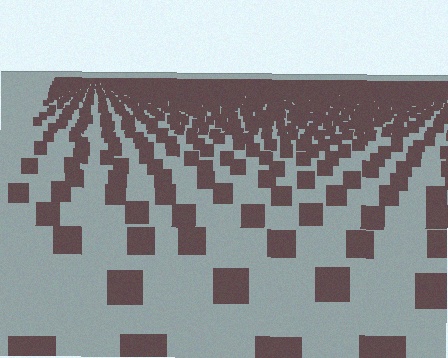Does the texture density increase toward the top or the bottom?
Density increases toward the top.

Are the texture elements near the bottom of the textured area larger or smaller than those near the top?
Larger. Near the bottom, elements are closer to the viewer and appear at a bigger on-screen size.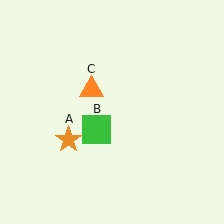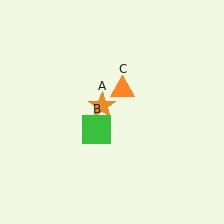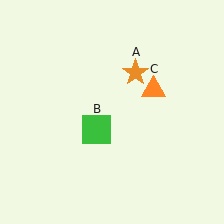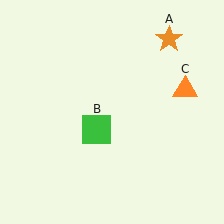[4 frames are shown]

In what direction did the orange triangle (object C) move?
The orange triangle (object C) moved right.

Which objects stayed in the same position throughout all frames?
Green square (object B) remained stationary.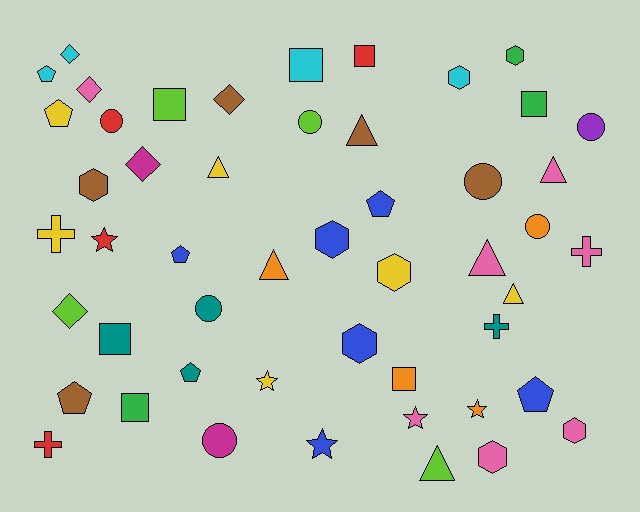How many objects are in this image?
There are 50 objects.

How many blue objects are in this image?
There are 6 blue objects.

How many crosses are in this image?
There are 4 crosses.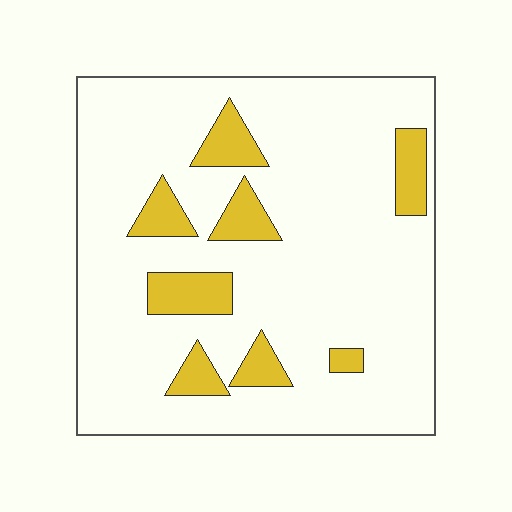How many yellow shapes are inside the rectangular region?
8.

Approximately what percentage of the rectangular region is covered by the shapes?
Approximately 15%.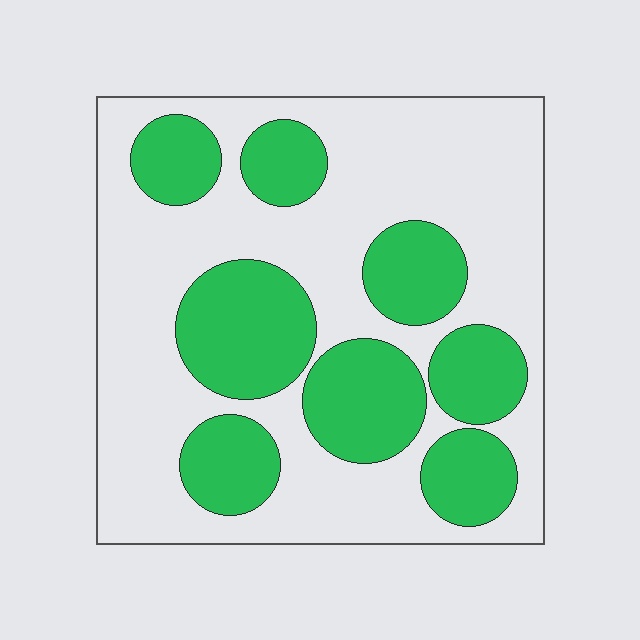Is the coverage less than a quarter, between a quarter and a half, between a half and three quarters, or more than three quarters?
Between a quarter and a half.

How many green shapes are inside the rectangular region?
8.